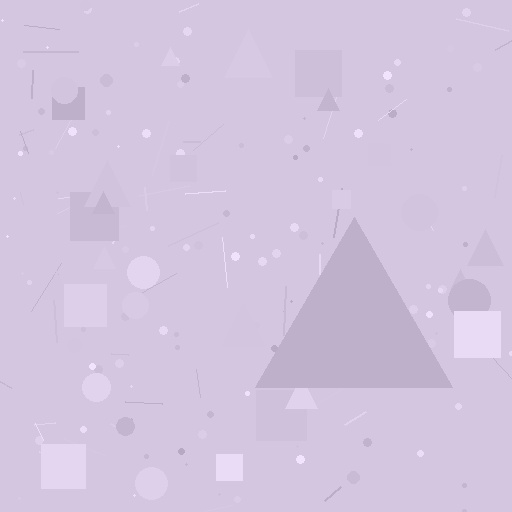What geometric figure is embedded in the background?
A triangle is embedded in the background.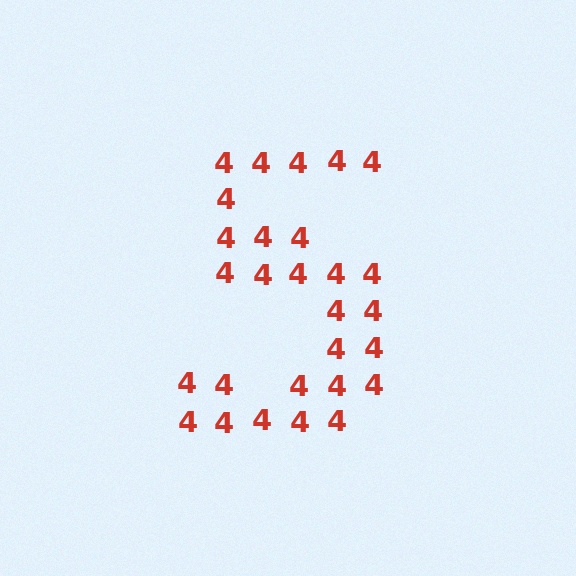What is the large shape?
The large shape is the digit 5.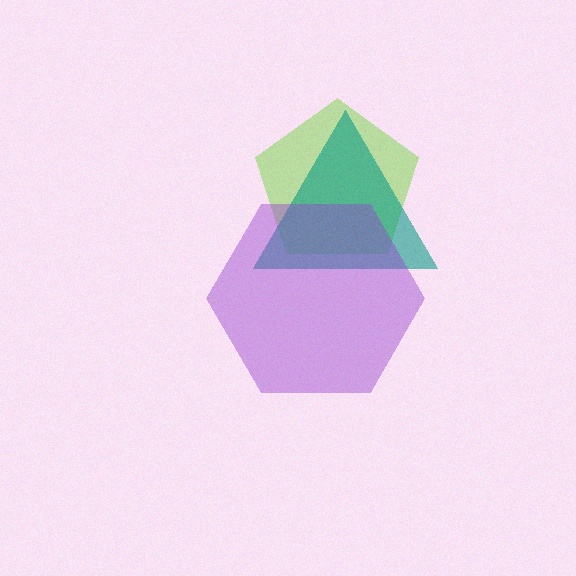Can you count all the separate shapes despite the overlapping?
Yes, there are 3 separate shapes.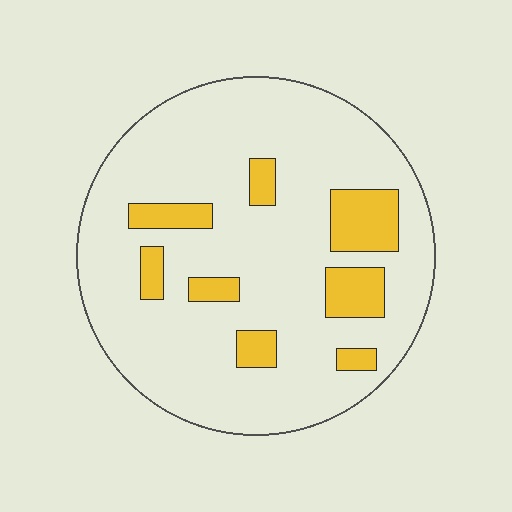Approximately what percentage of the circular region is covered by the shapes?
Approximately 15%.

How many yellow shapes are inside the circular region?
8.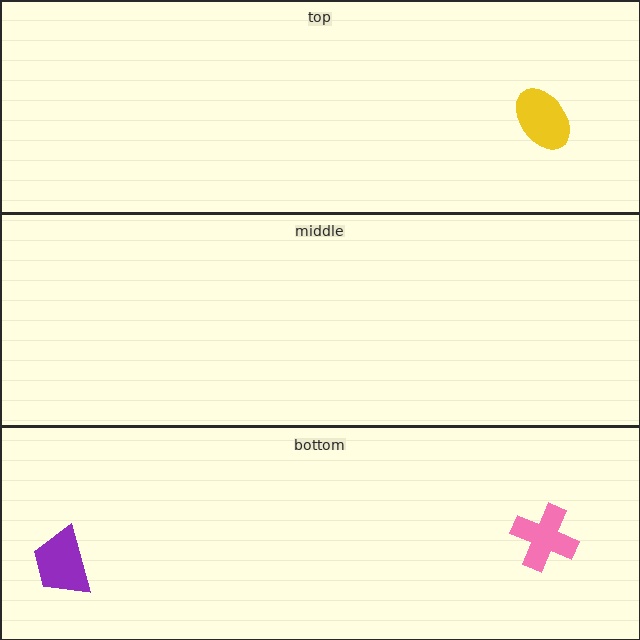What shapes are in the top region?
The yellow ellipse.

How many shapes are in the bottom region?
2.